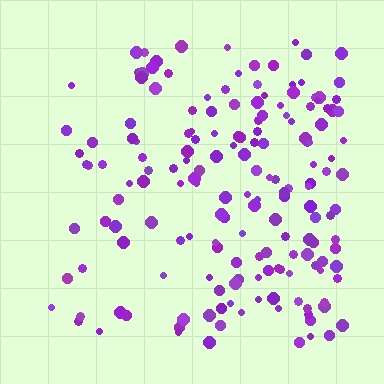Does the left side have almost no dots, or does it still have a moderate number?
Still a moderate number, just noticeably fewer than the right.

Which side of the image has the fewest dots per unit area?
The left.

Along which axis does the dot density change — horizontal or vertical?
Horizontal.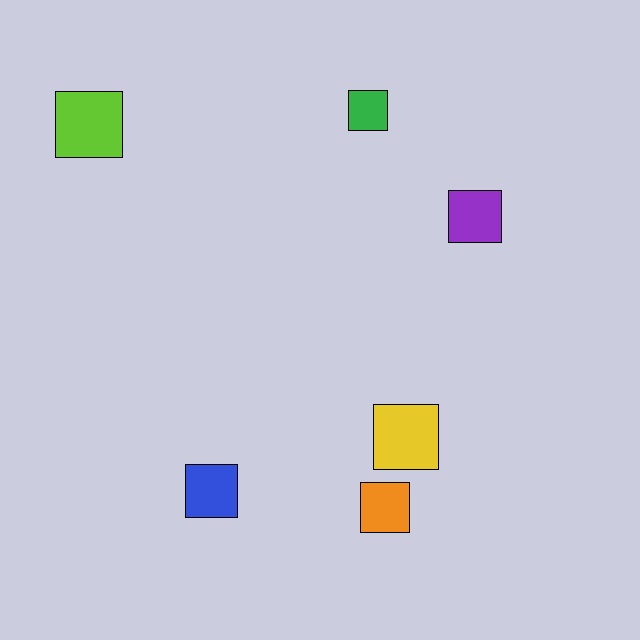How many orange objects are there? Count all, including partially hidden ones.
There is 1 orange object.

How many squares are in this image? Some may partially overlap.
There are 6 squares.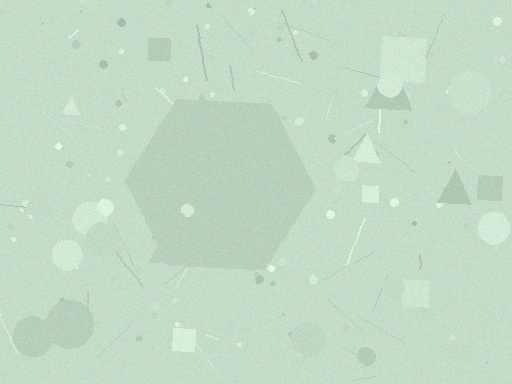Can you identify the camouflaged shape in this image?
The camouflaged shape is a hexagon.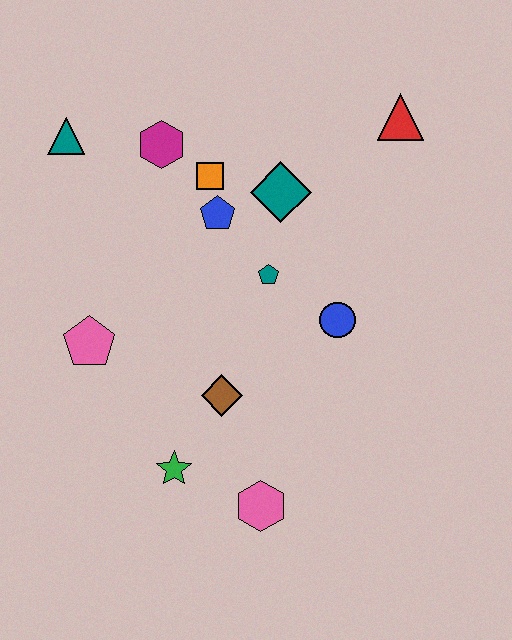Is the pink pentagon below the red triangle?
Yes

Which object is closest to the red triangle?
The teal diamond is closest to the red triangle.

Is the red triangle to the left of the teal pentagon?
No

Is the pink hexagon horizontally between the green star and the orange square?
No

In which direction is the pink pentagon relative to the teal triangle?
The pink pentagon is below the teal triangle.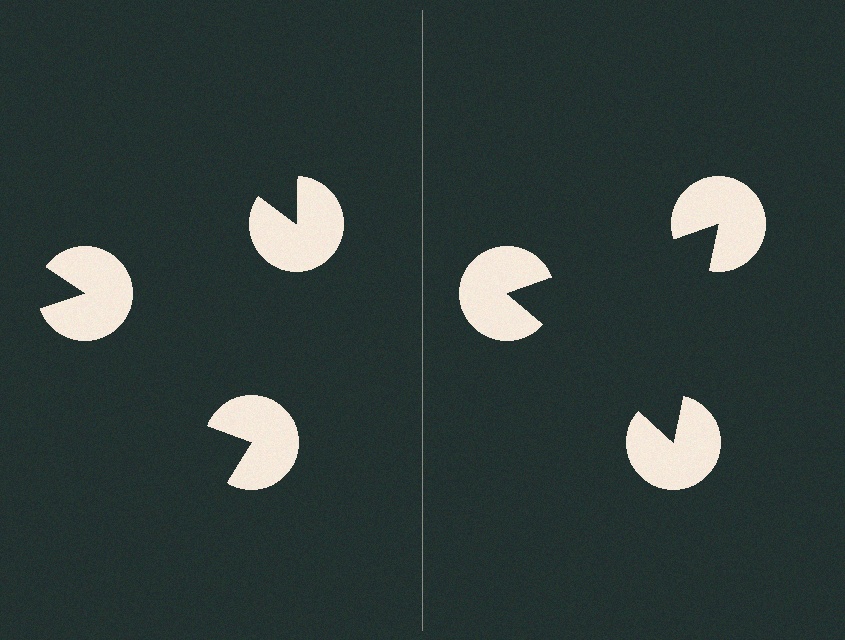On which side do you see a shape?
An illusory triangle appears on the right side. On the left side the wedge cuts are rotated, so no coherent shape forms.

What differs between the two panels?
The pac-man discs are positioned identically on both sides; only the wedge orientations differ. On the right they align to a triangle; on the left they are misaligned.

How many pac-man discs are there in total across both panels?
6 — 3 on each side.